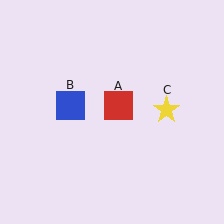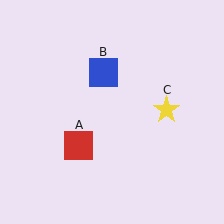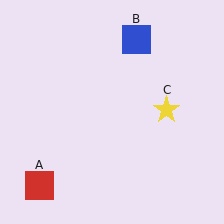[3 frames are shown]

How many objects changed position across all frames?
2 objects changed position: red square (object A), blue square (object B).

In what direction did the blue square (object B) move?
The blue square (object B) moved up and to the right.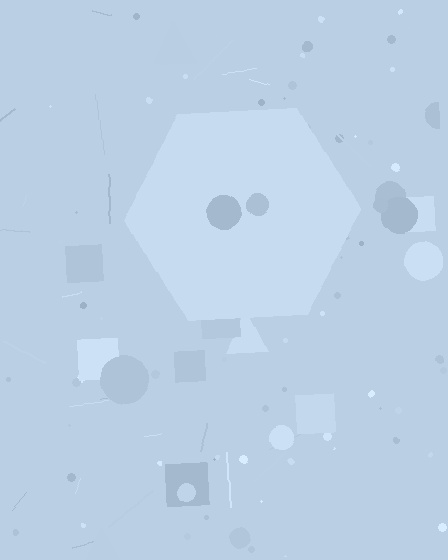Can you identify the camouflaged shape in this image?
The camouflaged shape is a hexagon.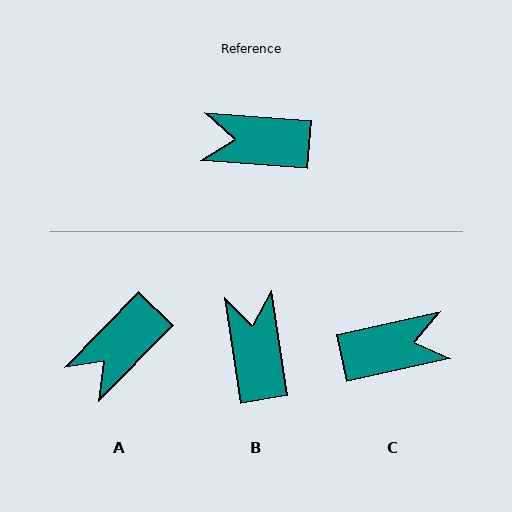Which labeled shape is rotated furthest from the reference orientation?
C, about 164 degrees away.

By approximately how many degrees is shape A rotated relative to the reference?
Approximately 50 degrees counter-clockwise.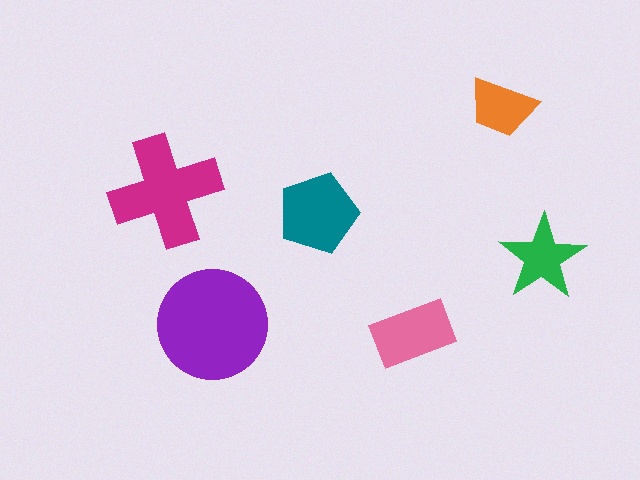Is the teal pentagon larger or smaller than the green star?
Larger.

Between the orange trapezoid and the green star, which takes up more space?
The green star.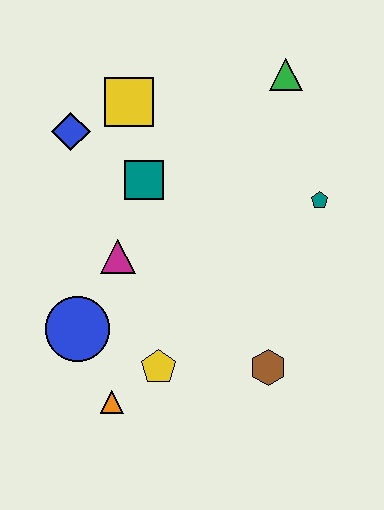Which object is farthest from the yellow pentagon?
The green triangle is farthest from the yellow pentagon.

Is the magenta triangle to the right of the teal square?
No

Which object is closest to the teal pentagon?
The green triangle is closest to the teal pentagon.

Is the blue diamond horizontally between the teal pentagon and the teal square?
No